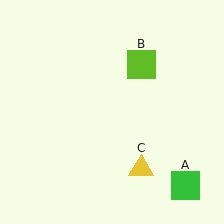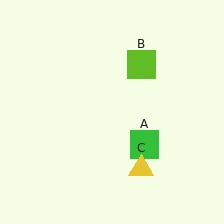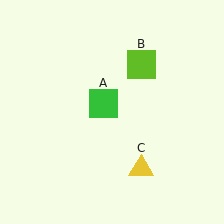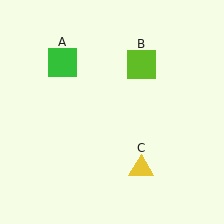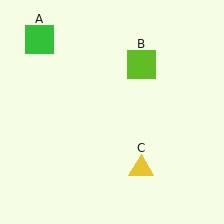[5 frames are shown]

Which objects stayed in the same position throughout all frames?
Lime square (object B) and yellow triangle (object C) remained stationary.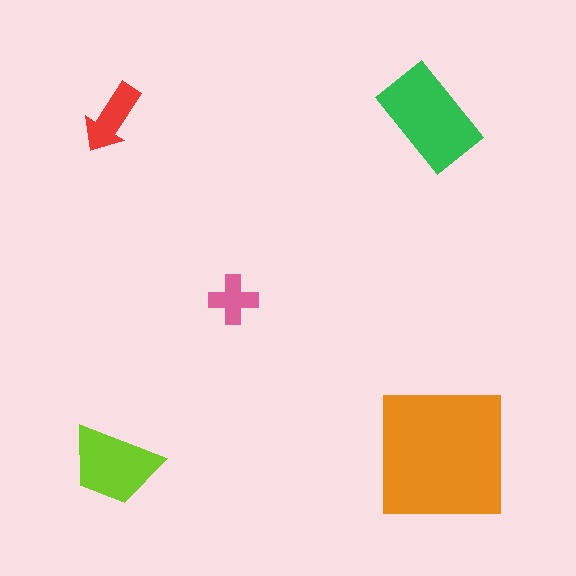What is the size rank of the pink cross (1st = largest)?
5th.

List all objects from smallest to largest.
The pink cross, the red arrow, the lime trapezoid, the green rectangle, the orange square.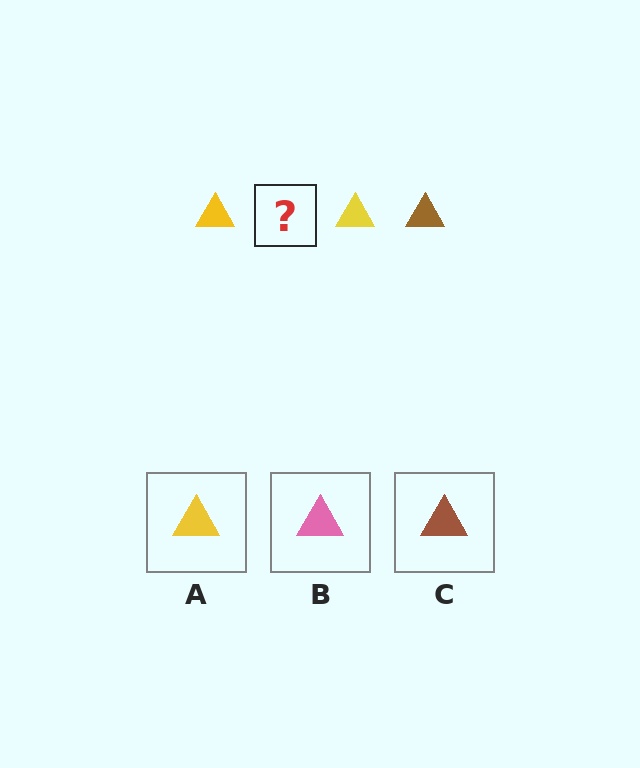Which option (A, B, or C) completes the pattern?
C.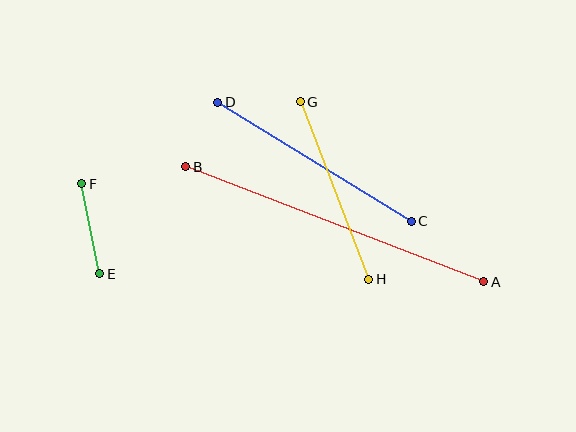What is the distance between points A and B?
The distance is approximately 319 pixels.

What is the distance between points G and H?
The distance is approximately 190 pixels.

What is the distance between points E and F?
The distance is approximately 92 pixels.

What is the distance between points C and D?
The distance is approximately 228 pixels.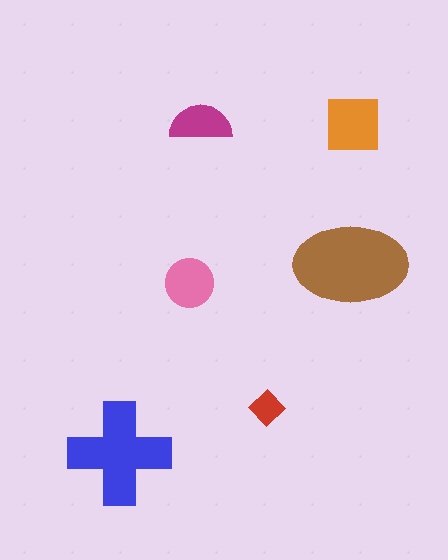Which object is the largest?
The brown ellipse.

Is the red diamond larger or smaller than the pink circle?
Smaller.